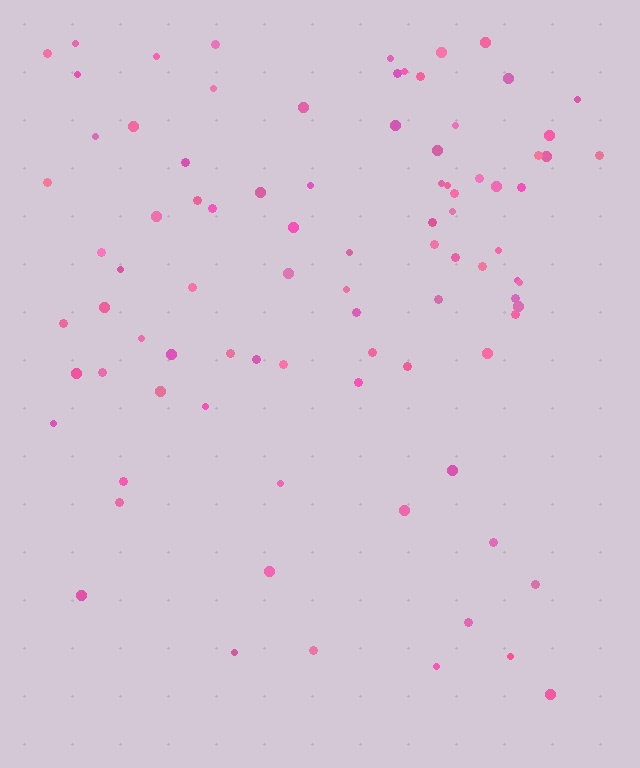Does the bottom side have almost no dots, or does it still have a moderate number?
Still a moderate number, just noticeably fewer than the top.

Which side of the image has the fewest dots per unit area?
The bottom.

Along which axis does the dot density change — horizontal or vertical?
Vertical.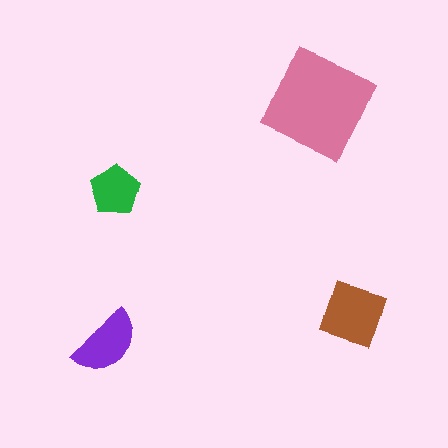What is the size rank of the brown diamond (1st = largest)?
2nd.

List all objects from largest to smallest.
The pink square, the brown diamond, the purple semicircle, the green pentagon.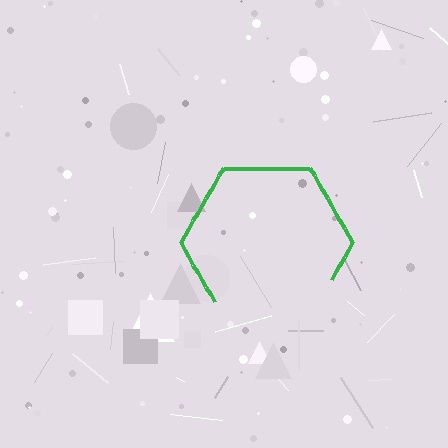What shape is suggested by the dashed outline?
The dashed outline suggests a hexagon.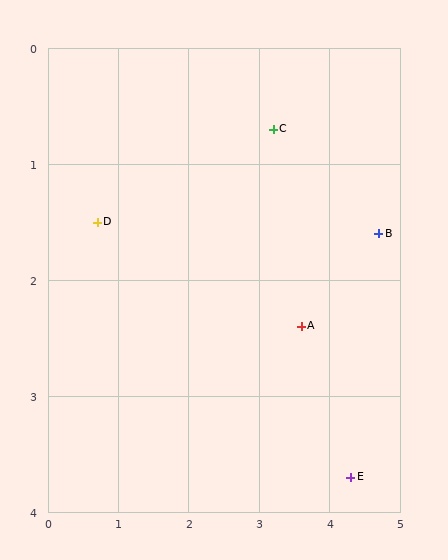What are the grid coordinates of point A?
Point A is at approximately (3.6, 2.4).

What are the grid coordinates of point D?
Point D is at approximately (0.7, 1.5).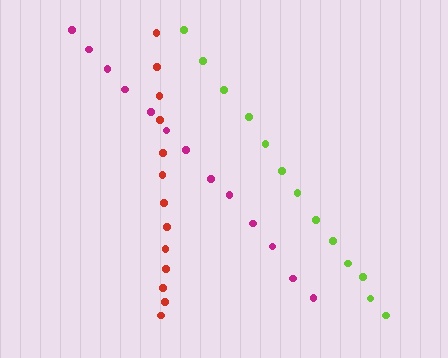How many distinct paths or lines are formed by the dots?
There are 3 distinct paths.